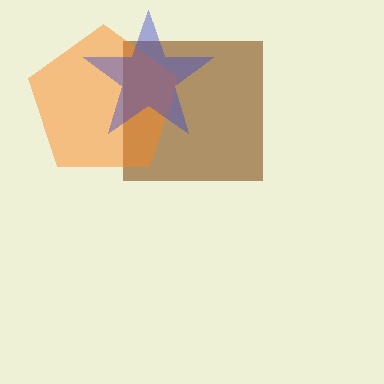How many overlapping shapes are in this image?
There are 3 overlapping shapes in the image.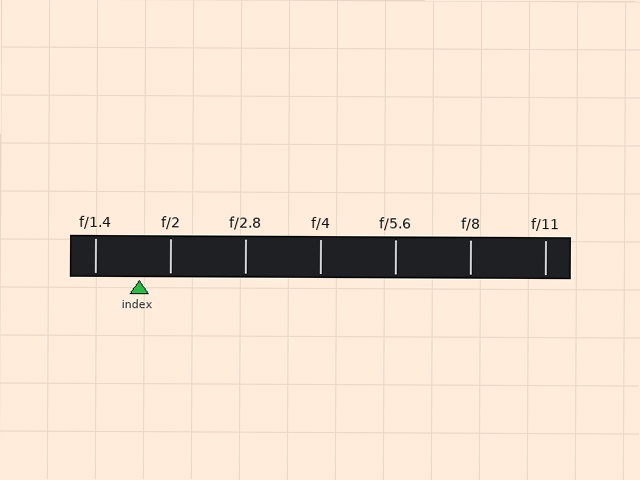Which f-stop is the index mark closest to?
The index mark is closest to f/2.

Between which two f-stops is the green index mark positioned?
The index mark is between f/1.4 and f/2.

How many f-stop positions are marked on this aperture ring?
There are 7 f-stop positions marked.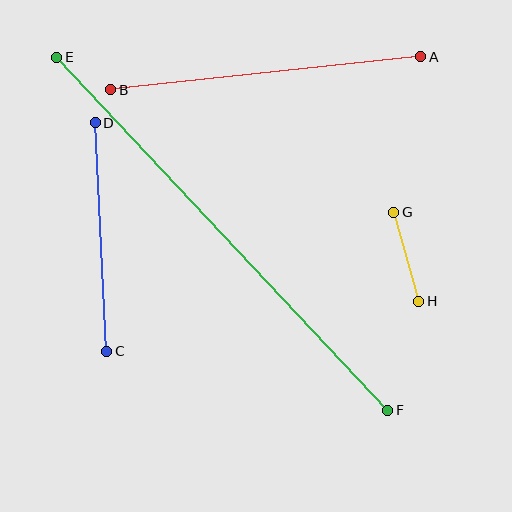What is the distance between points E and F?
The distance is approximately 484 pixels.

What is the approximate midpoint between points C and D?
The midpoint is at approximately (101, 237) pixels.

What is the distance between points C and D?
The distance is approximately 229 pixels.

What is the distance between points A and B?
The distance is approximately 312 pixels.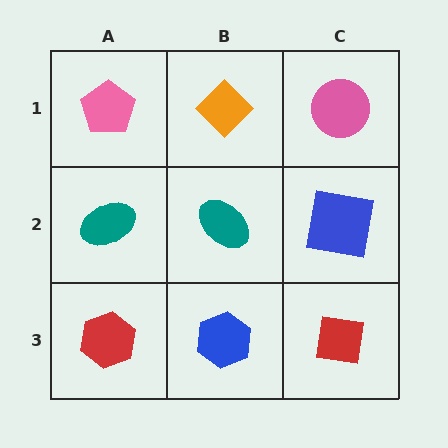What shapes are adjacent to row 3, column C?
A blue square (row 2, column C), a blue hexagon (row 3, column B).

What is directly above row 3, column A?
A teal ellipse.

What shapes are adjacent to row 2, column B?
An orange diamond (row 1, column B), a blue hexagon (row 3, column B), a teal ellipse (row 2, column A), a blue square (row 2, column C).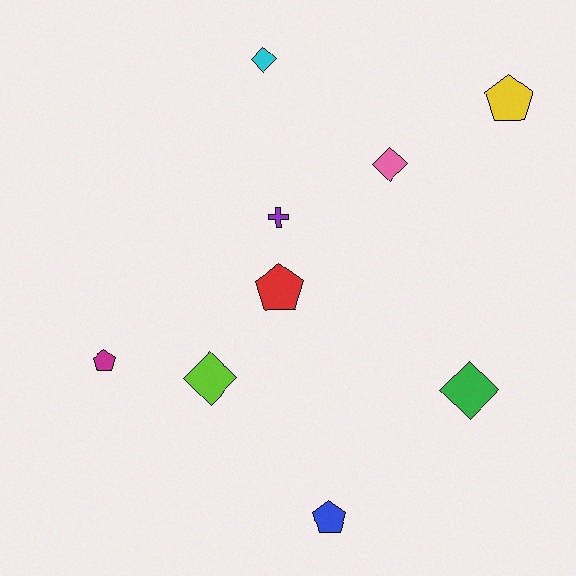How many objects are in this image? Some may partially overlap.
There are 9 objects.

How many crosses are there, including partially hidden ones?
There is 1 cross.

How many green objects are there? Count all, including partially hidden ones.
There is 1 green object.